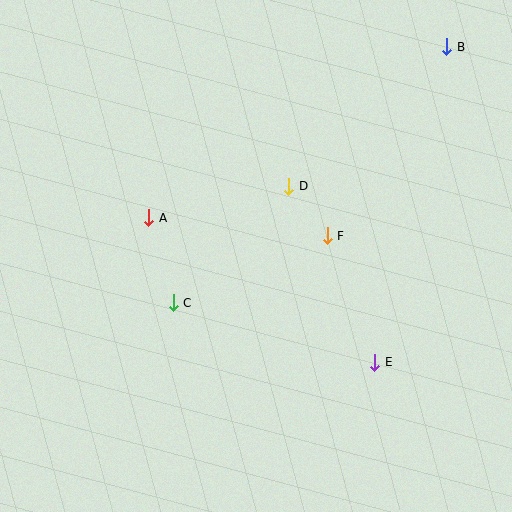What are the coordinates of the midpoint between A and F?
The midpoint between A and F is at (238, 227).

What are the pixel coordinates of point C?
Point C is at (173, 303).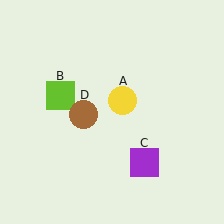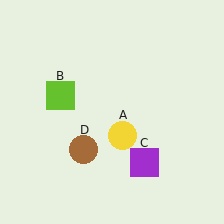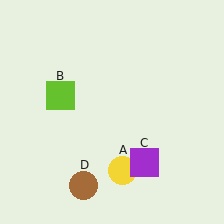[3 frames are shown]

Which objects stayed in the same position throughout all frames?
Lime square (object B) and purple square (object C) remained stationary.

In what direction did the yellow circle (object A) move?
The yellow circle (object A) moved down.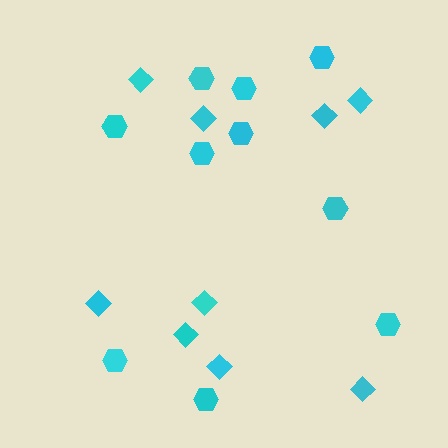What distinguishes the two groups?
There are 2 groups: one group of diamonds (9) and one group of hexagons (10).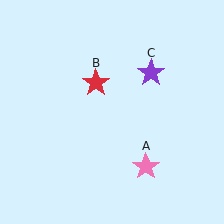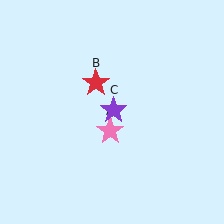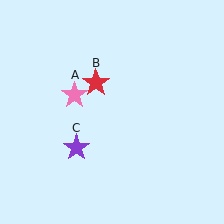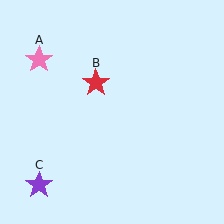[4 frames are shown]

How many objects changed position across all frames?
2 objects changed position: pink star (object A), purple star (object C).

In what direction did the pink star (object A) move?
The pink star (object A) moved up and to the left.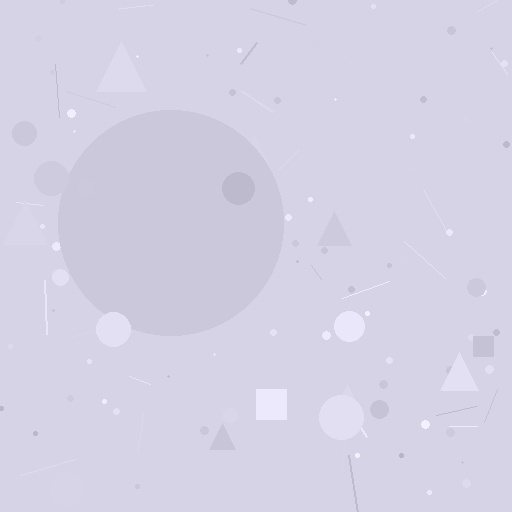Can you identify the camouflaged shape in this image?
The camouflaged shape is a circle.